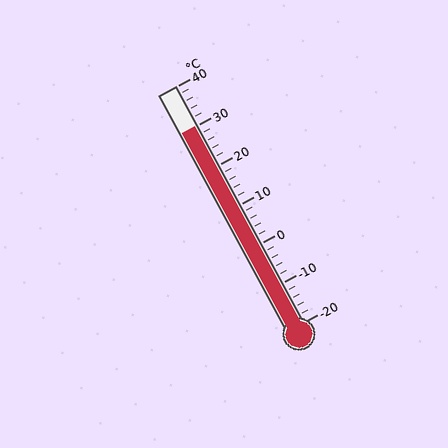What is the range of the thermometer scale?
The thermometer scale ranges from -20°C to 40°C.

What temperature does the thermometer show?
The thermometer shows approximately 30°C.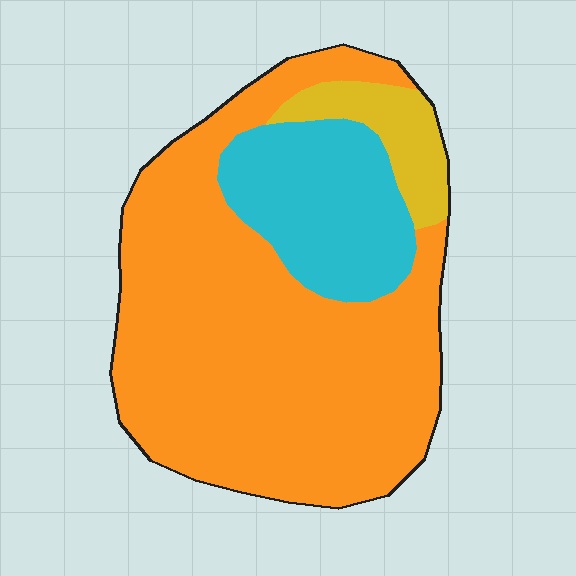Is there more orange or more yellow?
Orange.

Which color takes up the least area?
Yellow, at roughly 10%.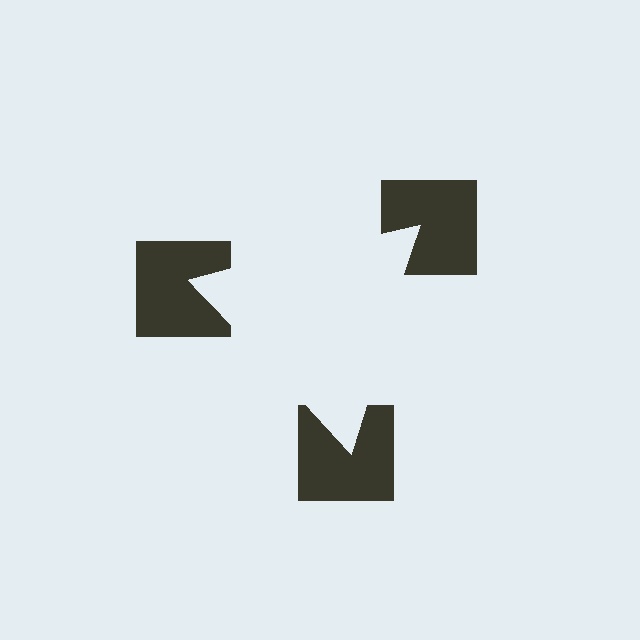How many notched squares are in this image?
There are 3 — one at each vertex of the illusory triangle.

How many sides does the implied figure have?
3 sides.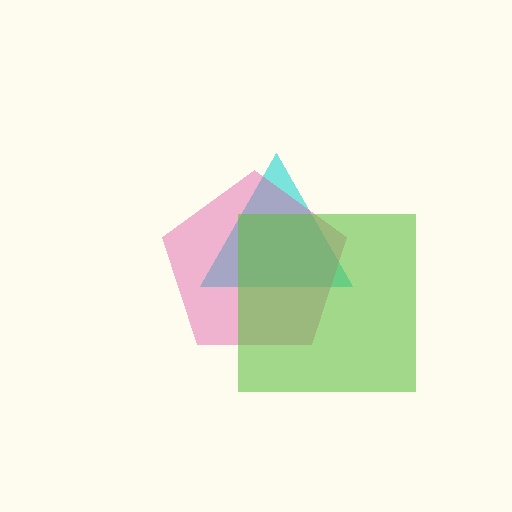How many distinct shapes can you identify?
There are 3 distinct shapes: a cyan triangle, a pink pentagon, a lime square.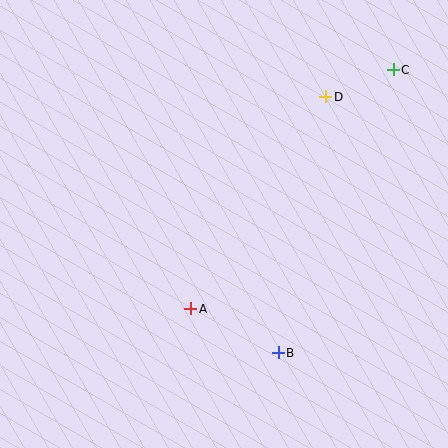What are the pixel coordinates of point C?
Point C is at (393, 70).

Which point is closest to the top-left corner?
Point D is closest to the top-left corner.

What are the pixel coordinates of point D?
Point D is at (326, 97).